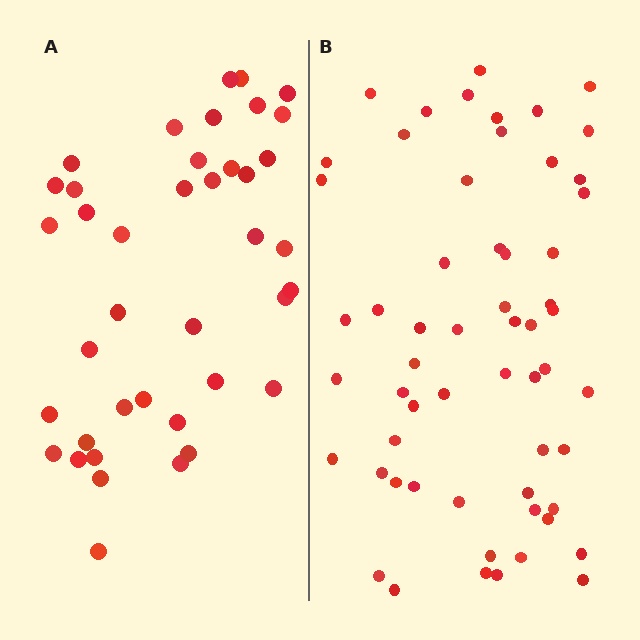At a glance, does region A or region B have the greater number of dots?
Region B (the right region) has more dots.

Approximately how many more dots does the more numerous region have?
Region B has approximately 20 more dots than region A.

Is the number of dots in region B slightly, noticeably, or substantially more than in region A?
Region B has substantially more. The ratio is roughly 1.4 to 1.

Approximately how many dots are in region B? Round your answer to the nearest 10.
About 60 dots. (The exact count is 58, which rounds to 60.)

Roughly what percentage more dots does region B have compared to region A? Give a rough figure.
About 45% more.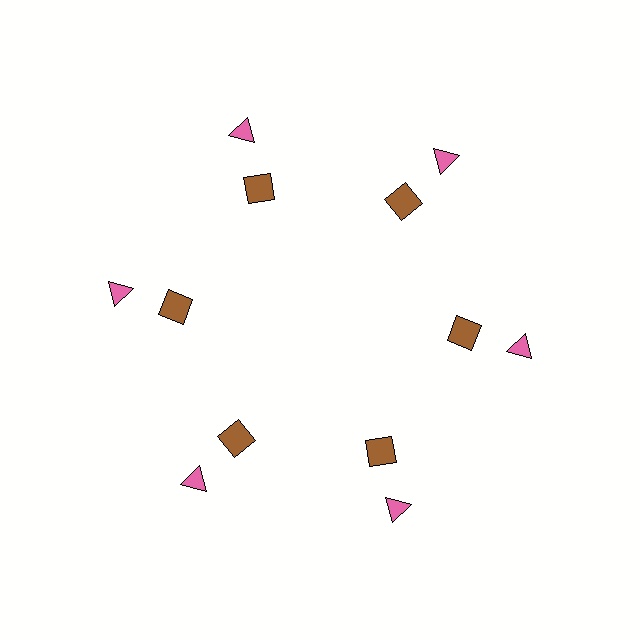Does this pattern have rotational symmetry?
Yes, this pattern has 6-fold rotational symmetry. It looks the same after rotating 60 degrees around the center.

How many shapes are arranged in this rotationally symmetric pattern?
There are 12 shapes, arranged in 6 groups of 2.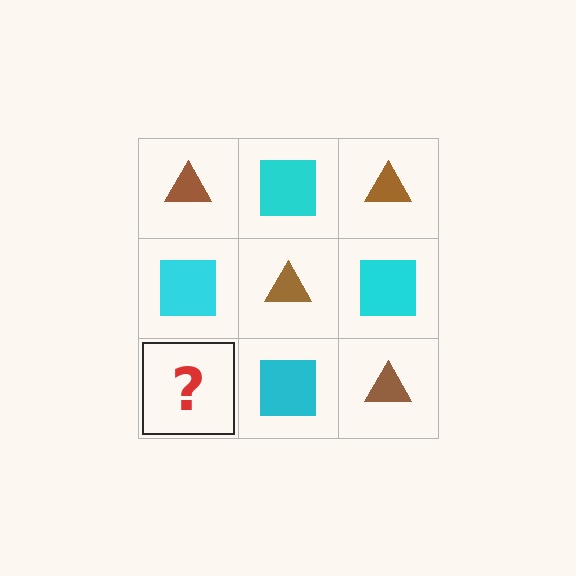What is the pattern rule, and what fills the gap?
The rule is that it alternates brown triangle and cyan square in a checkerboard pattern. The gap should be filled with a brown triangle.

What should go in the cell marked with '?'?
The missing cell should contain a brown triangle.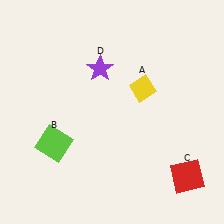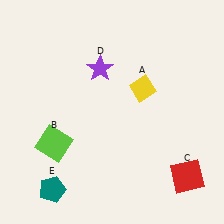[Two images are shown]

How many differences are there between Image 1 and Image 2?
There is 1 difference between the two images.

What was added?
A teal pentagon (E) was added in Image 2.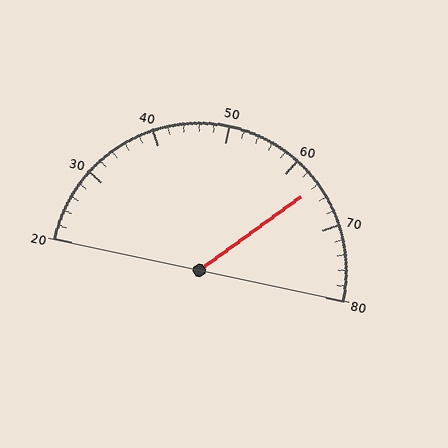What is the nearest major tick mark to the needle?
The nearest major tick mark is 60.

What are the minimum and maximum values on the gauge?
The gauge ranges from 20 to 80.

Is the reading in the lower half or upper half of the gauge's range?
The reading is in the upper half of the range (20 to 80).